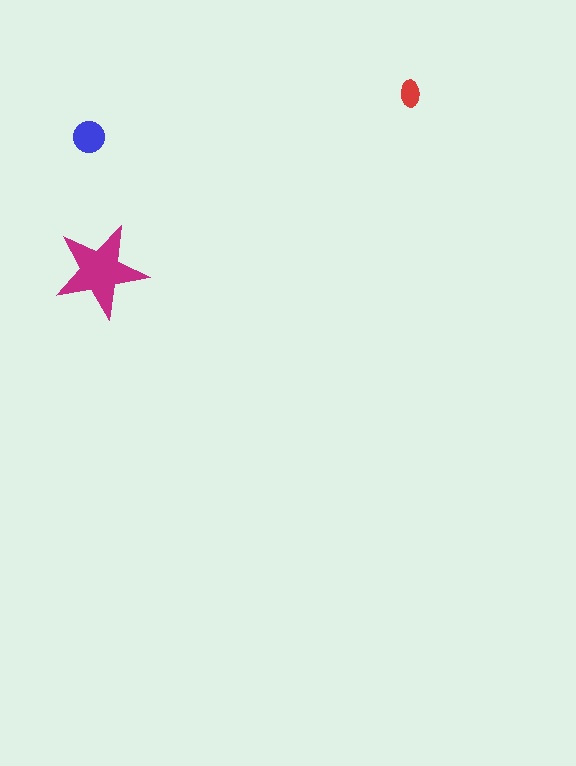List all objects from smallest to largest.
The red ellipse, the blue circle, the magenta star.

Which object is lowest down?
The magenta star is bottommost.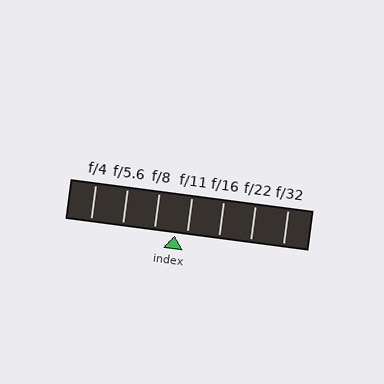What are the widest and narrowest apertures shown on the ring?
The widest aperture shown is f/4 and the narrowest is f/32.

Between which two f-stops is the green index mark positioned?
The index mark is between f/8 and f/11.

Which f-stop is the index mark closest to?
The index mark is closest to f/11.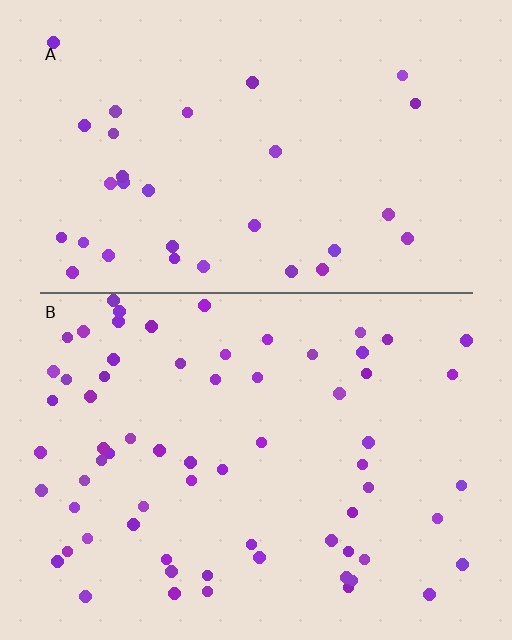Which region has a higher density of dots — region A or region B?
B (the bottom).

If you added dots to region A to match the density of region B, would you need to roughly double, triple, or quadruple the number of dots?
Approximately double.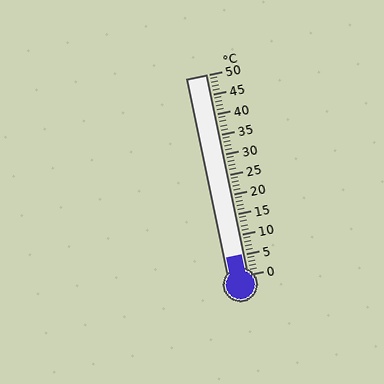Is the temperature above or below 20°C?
The temperature is below 20°C.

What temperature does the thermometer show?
The thermometer shows approximately 5°C.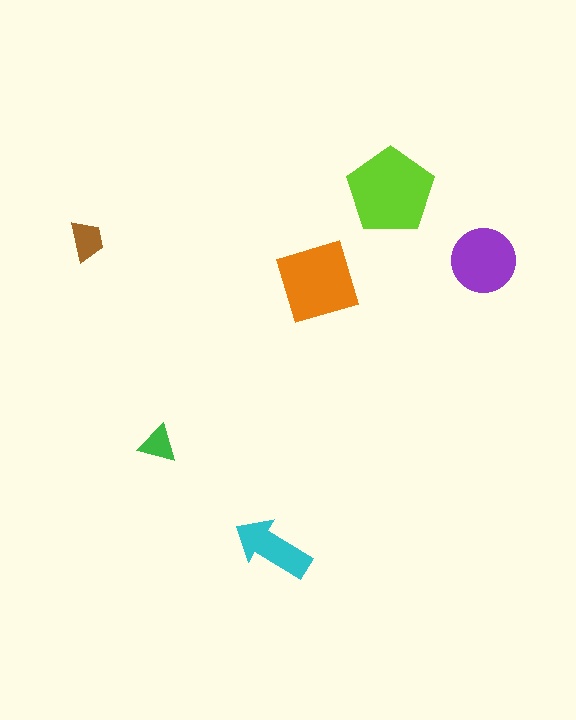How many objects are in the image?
There are 6 objects in the image.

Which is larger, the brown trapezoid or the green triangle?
The brown trapezoid.